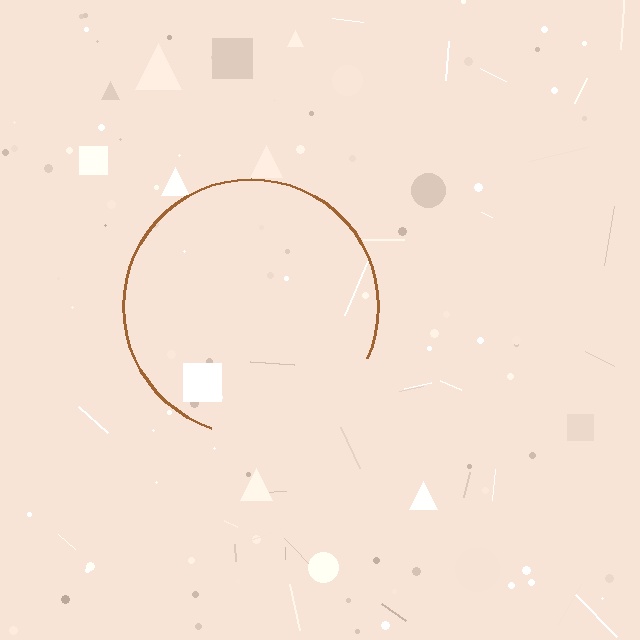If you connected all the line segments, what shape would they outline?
They would outline a circle.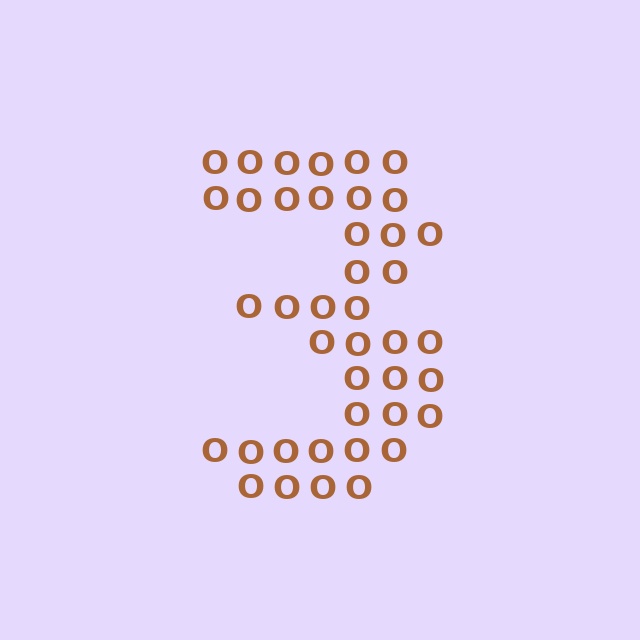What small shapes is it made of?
It is made of small letter O's.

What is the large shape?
The large shape is the digit 3.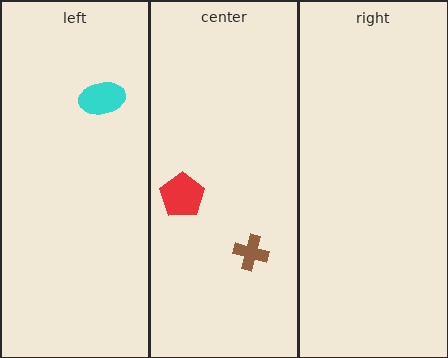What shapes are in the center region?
The brown cross, the red pentagon.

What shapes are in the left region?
The cyan ellipse.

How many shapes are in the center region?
2.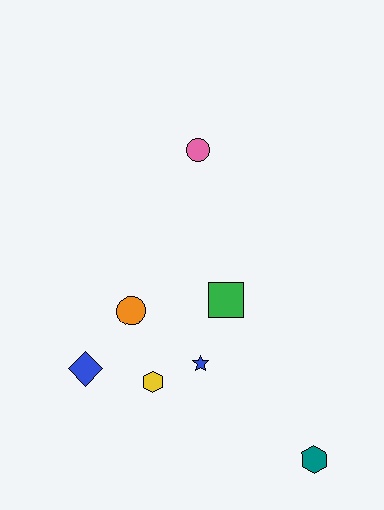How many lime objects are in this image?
There are no lime objects.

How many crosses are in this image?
There are no crosses.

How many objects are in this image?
There are 7 objects.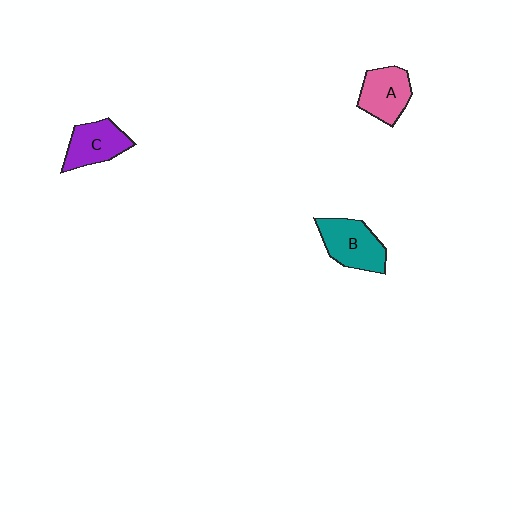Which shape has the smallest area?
Shape A (pink).